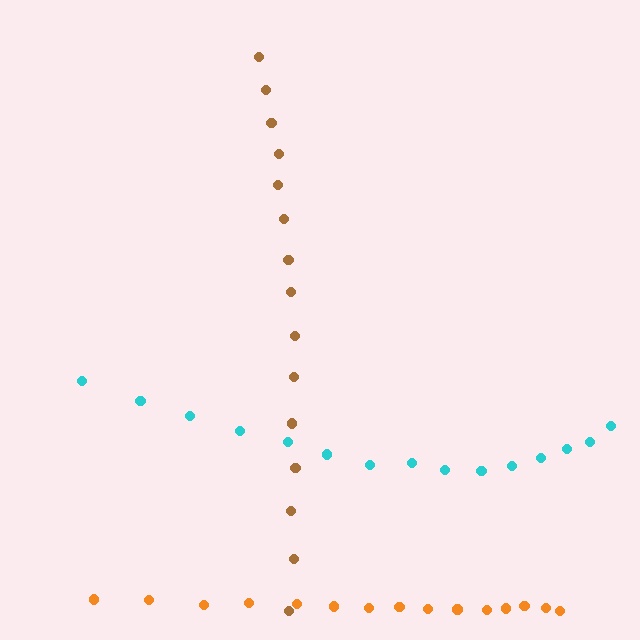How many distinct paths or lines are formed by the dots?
There are 3 distinct paths.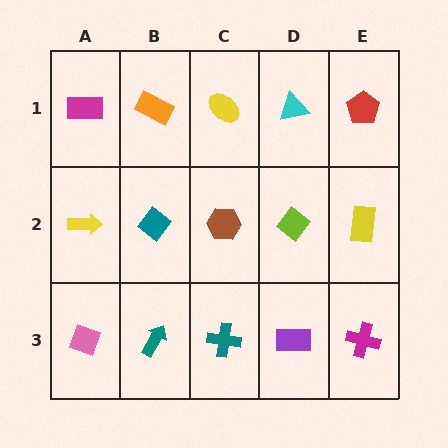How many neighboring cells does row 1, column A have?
2.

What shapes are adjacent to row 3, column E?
A yellow rectangle (row 2, column E), a purple rectangle (row 3, column D).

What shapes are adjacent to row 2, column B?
An orange rectangle (row 1, column B), a teal arrow (row 3, column B), a yellow arrow (row 2, column A), a brown hexagon (row 2, column C).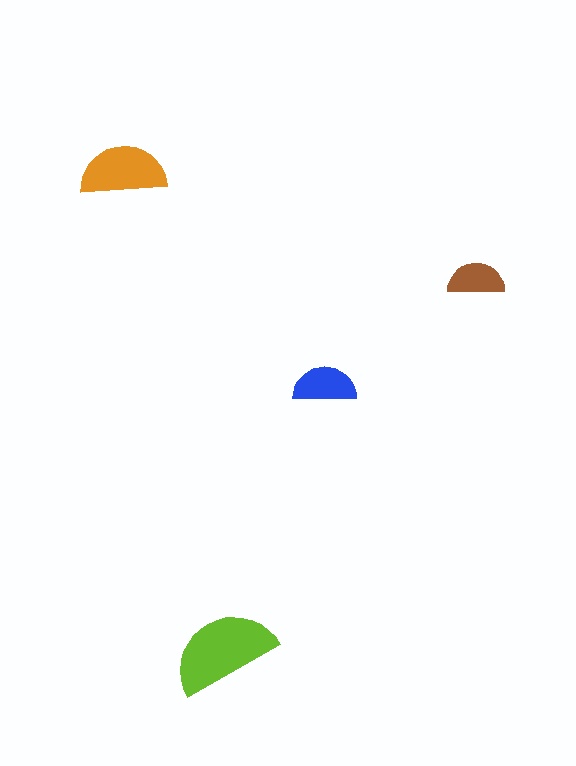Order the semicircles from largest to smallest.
the lime one, the orange one, the blue one, the brown one.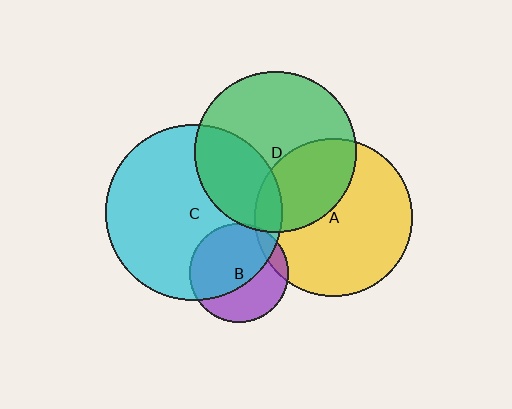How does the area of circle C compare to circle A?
Approximately 1.2 times.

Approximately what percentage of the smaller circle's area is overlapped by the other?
Approximately 60%.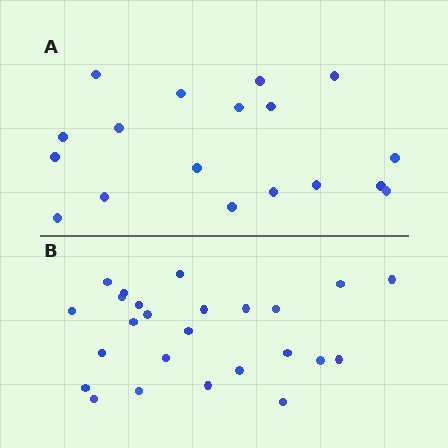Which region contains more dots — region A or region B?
Region B (the bottom region) has more dots.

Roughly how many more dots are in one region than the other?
Region B has roughly 8 or so more dots than region A.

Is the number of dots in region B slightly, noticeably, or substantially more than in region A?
Region B has noticeably more, but not dramatically so. The ratio is roughly 1.4 to 1.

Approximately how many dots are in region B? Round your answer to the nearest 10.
About 20 dots. (The exact count is 25, which rounds to 20.)